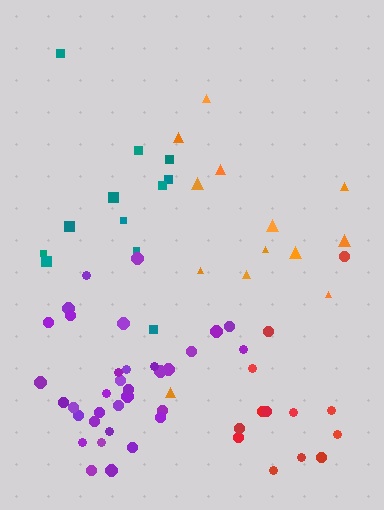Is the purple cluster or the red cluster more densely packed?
Purple.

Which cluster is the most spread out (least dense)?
Teal.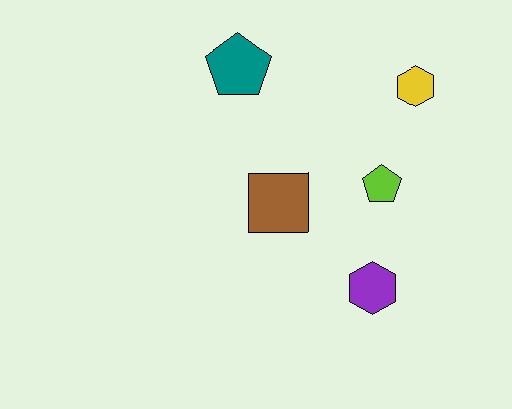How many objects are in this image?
There are 5 objects.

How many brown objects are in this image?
There is 1 brown object.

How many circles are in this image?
There are no circles.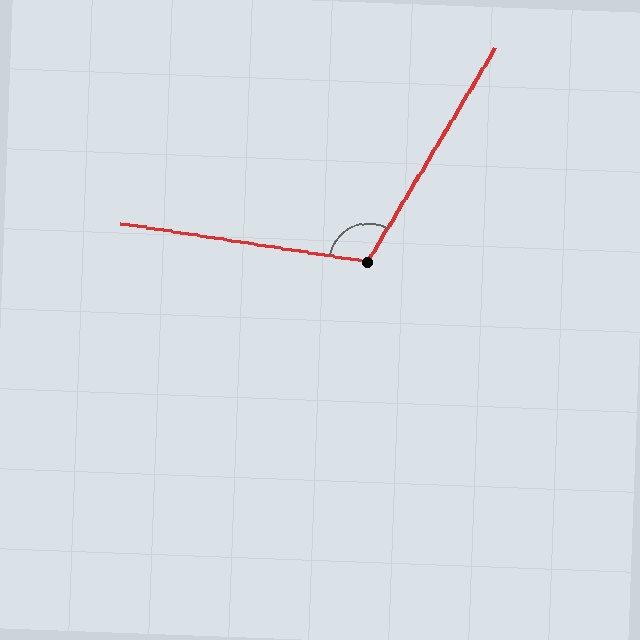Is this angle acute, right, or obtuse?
It is obtuse.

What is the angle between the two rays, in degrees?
Approximately 112 degrees.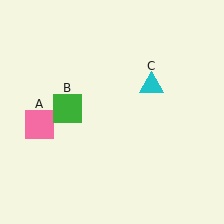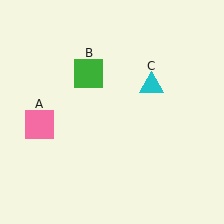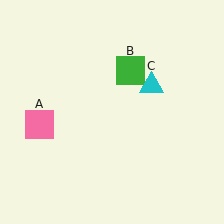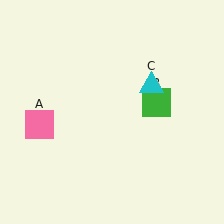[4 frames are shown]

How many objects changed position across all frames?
1 object changed position: green square (object B).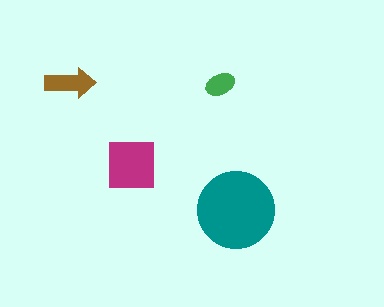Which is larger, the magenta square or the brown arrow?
The magenta square.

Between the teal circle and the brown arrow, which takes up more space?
The teal circle.